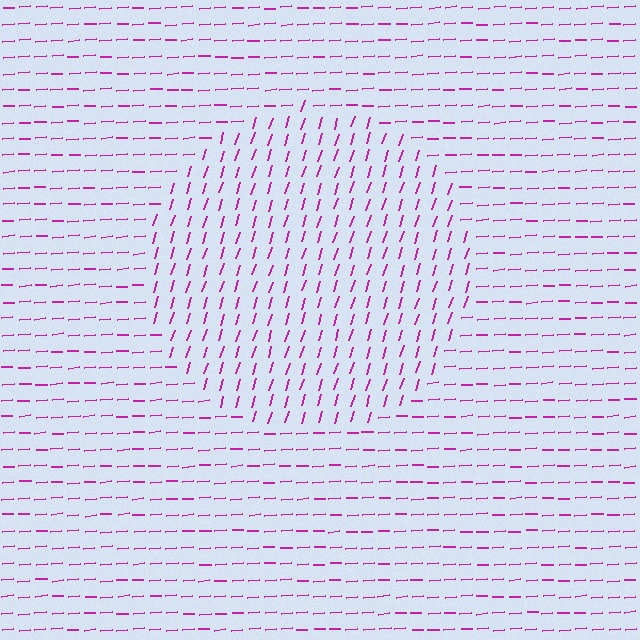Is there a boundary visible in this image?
Yes, there is a texture boundary formed by a change in line orientation.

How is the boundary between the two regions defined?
The boundary is defined purely by a change in line orientation (approximately 69 degrees difference). All lines are the same color and thickness.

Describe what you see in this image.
The image is filled with small magenta line segments. A circle region in the image has lines oriented differently from the surrounding lines, creating a visible texture boundary.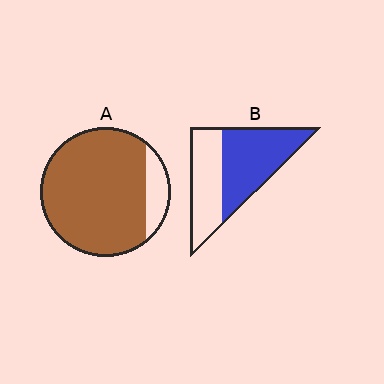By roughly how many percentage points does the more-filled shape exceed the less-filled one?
By roughly 30 percentage points (A over B).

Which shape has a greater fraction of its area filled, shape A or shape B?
Shape A.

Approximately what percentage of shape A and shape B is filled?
A is approximately 85% and B is approximately 55%.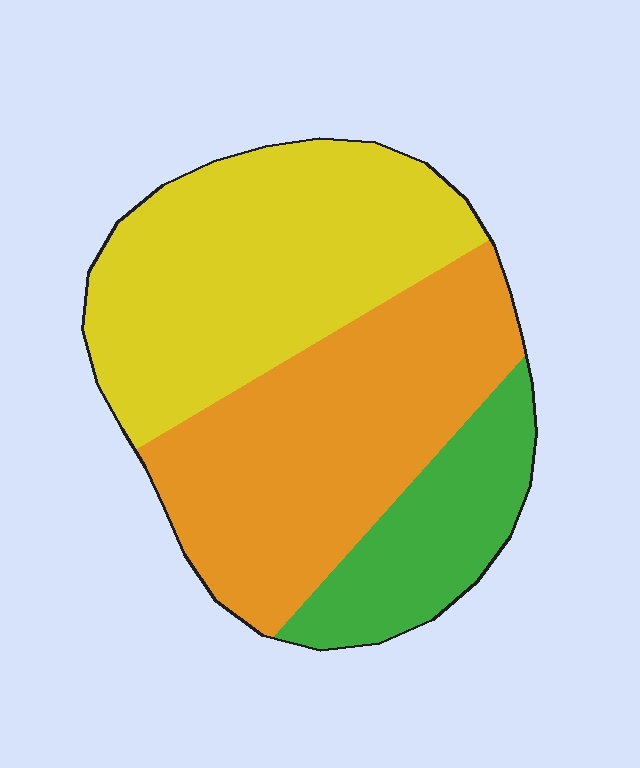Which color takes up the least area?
Green, at roughly 20%.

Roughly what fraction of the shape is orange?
Orange covers roughly 40% of the shape.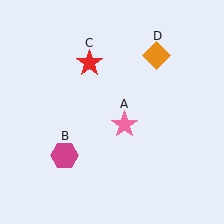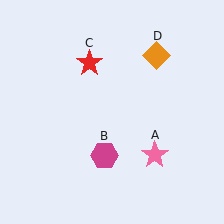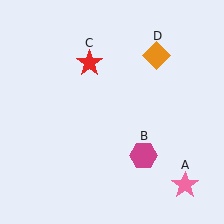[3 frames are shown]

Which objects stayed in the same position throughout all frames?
Red star (object C) and orange diamond (object D) remained stationary.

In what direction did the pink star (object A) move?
The pink star (object A) moved down and to the right.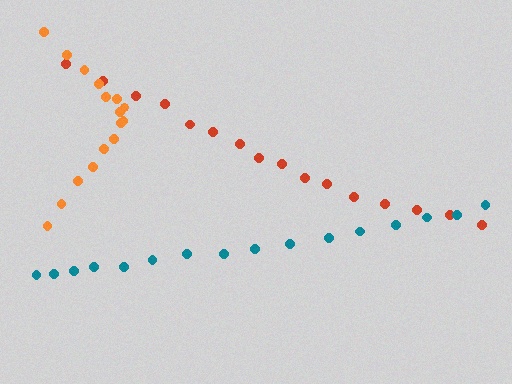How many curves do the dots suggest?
There are 3 distinct paths.